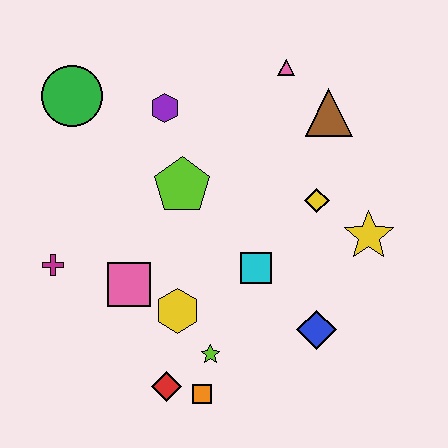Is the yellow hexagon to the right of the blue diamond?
No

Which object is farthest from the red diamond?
The pink triangle is farthest from the red diamond.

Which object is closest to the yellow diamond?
The yellow star is closest to the yellow diamond.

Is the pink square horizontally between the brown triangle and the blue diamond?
No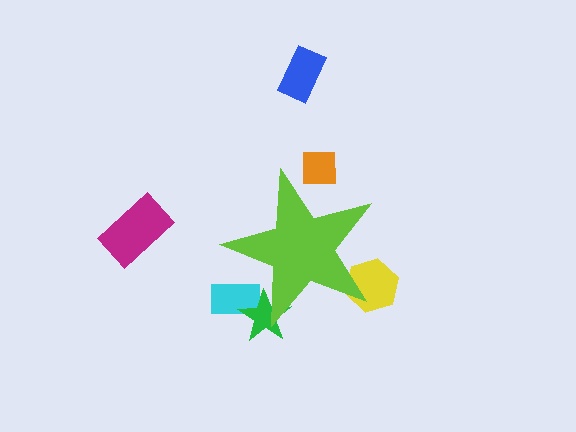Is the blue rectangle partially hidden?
No, the blue rectangle is fully visible.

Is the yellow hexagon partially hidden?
Yes, the yellow hexagon is partially hidden behind the lime star.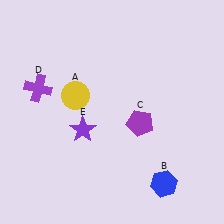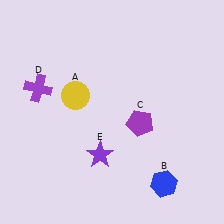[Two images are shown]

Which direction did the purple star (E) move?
The purple star (E) moved down.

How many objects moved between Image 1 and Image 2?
1 object moved between the two images.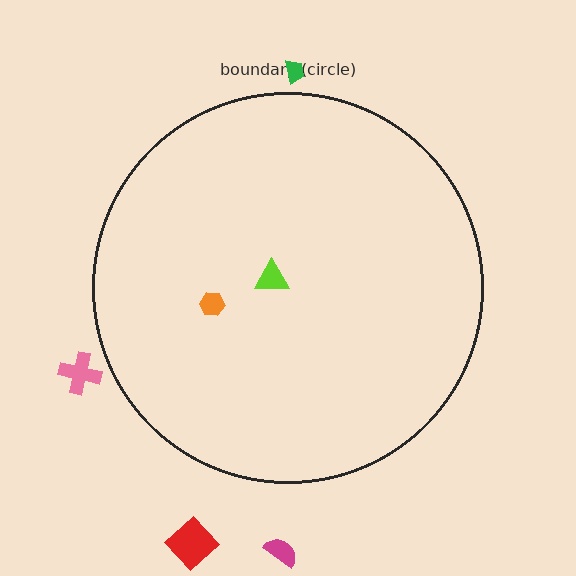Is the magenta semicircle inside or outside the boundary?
Outside.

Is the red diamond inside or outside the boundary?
Outside.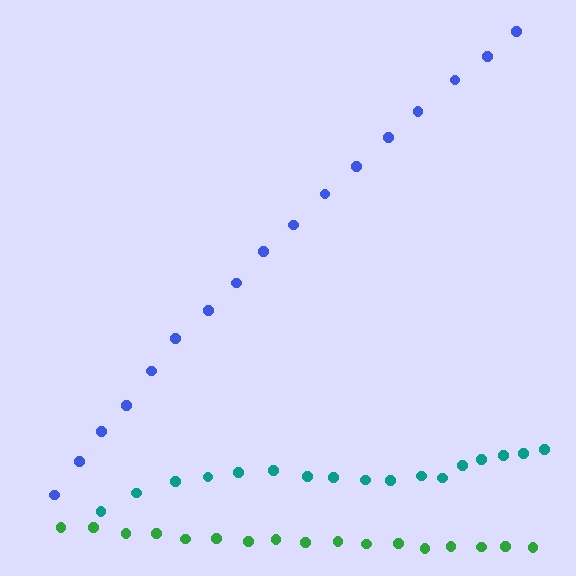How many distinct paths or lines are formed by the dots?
There are 3 distinct paths.